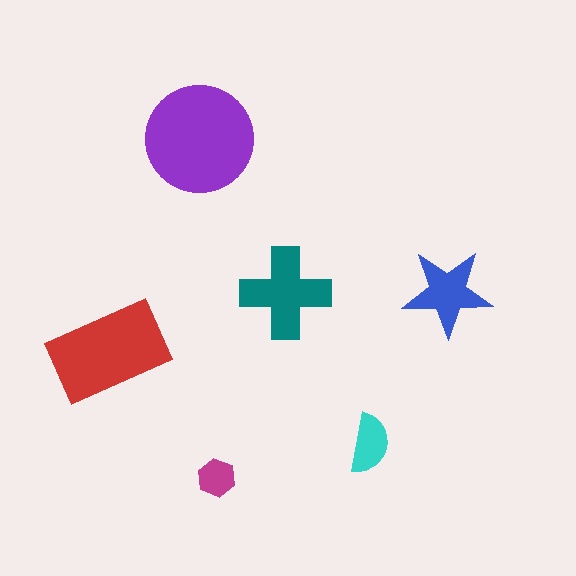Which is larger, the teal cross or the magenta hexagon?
The teal cross.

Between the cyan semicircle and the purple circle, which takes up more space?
The purple circle.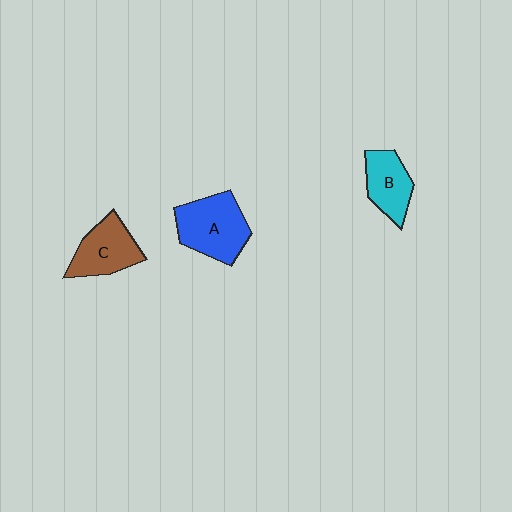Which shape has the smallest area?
Shape B (cyan).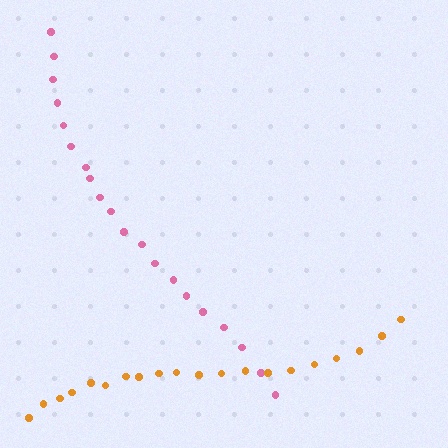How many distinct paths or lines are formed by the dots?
There are 2 distinct paths.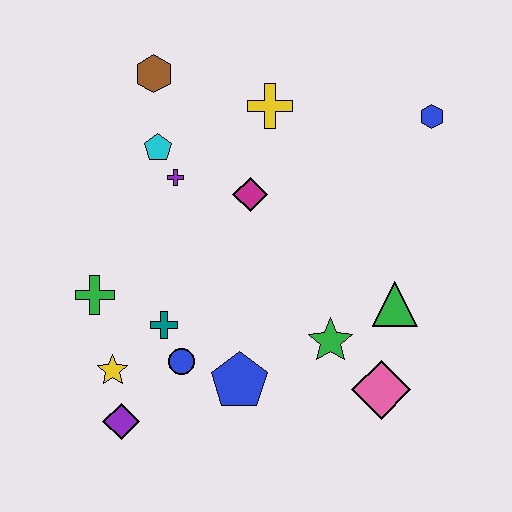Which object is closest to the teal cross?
The blue circle is closest to the teal cross.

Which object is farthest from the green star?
The brown hexagon is farthest from the green star.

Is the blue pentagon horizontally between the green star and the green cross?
Yes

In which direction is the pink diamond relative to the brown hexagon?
The pink diamond is below the brown hexagon.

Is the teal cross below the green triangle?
Yes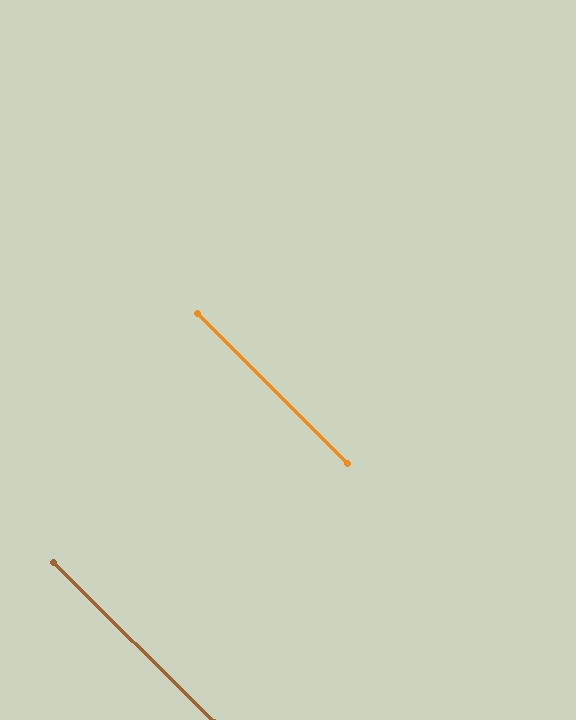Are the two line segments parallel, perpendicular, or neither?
Parallel — their directions differ by only 0.0°.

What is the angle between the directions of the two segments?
Approximately 0 degrees.